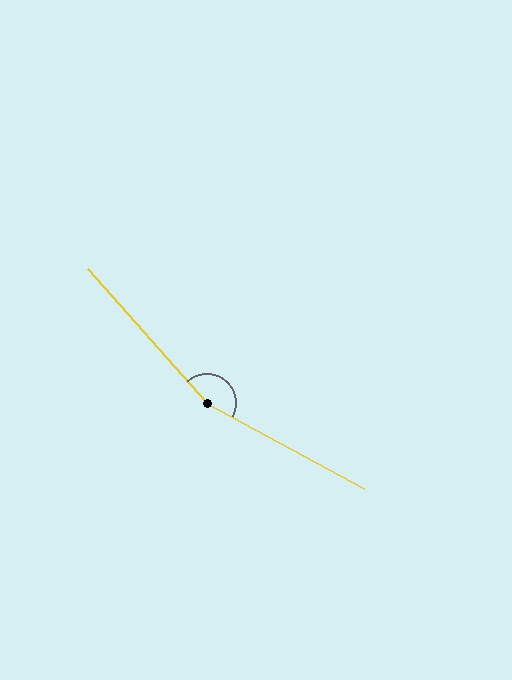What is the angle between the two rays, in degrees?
Approximately 160 degrees.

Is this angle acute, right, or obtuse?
It is obtuse.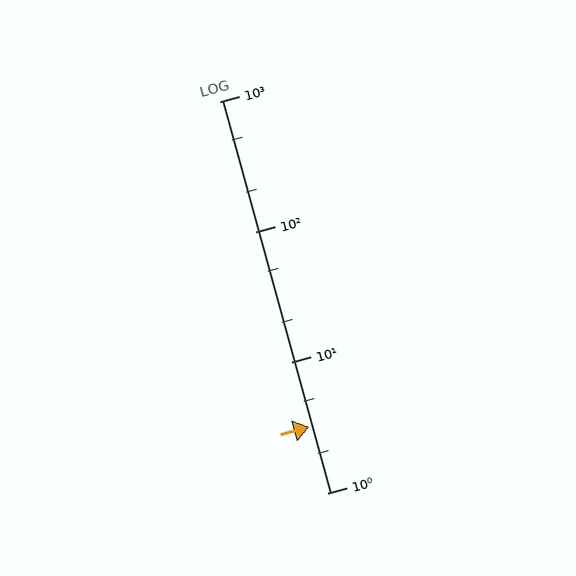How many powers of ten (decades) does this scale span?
The scale spans 3 decades, from 1 to 1000.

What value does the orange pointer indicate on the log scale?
The pointer indicates approximately 3.2.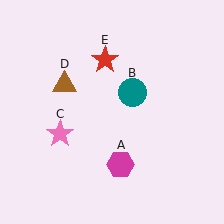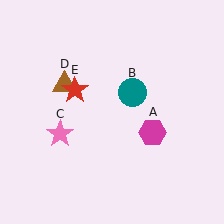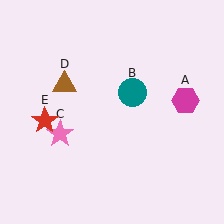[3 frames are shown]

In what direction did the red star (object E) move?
The red star (object E) moved down and to the left.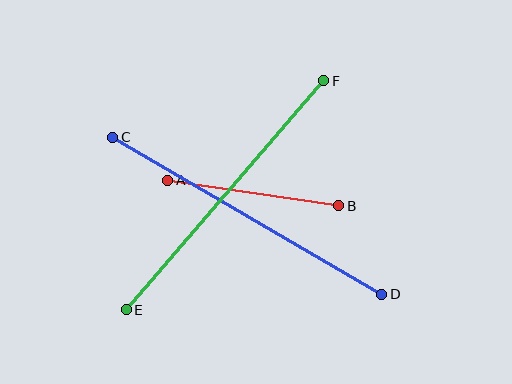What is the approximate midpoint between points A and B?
The midpoint is at approximately (253, 193) pixels.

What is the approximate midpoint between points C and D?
The midpoint is at approximately (247, 216) pixels.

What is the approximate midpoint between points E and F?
The midpoint is at approximately (225, 195) pixels.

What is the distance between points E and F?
The distance is approximately 302 pixels.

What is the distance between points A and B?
The distance is approximately 173 pixels.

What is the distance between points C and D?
The distance is approximately 312 pixels.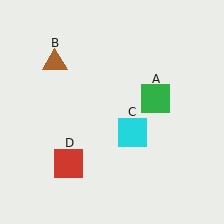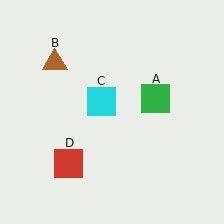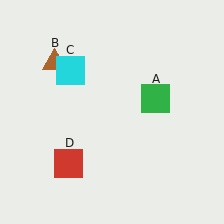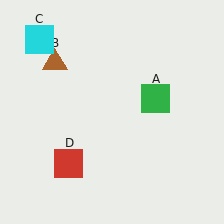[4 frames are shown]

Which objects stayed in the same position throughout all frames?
Green square (object A) and brown triangle (object B) and red square (object D) remained stationary.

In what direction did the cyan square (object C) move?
The cyan square (object C) moved up and to the left.